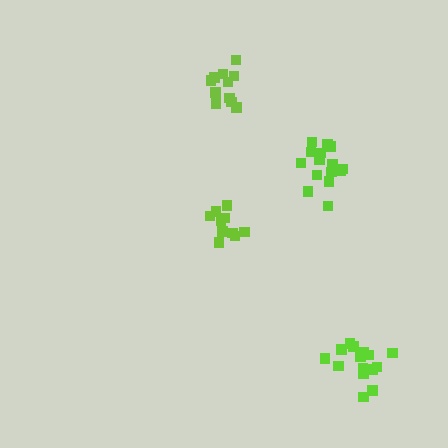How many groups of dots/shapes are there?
There are 4 groups.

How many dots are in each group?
Group 1: 10 dots, Group 2: 15 dots, Group 3: 15 dots, Group 4: 11 dots (51 total).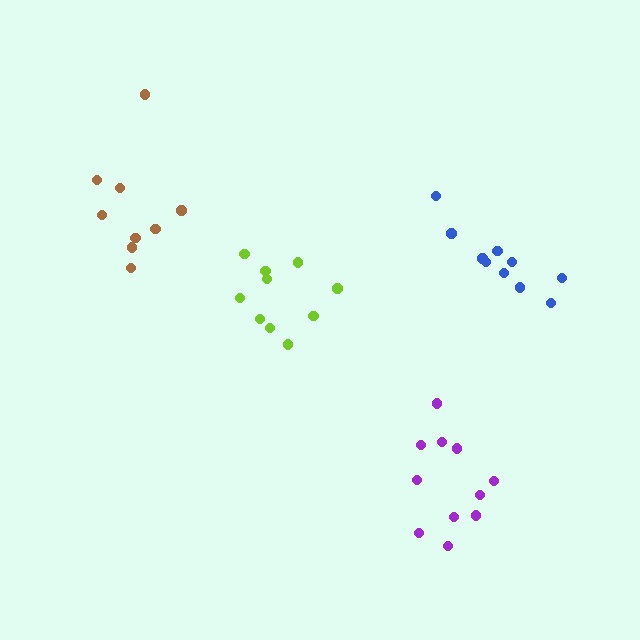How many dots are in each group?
Group 1: 9 dots, Group 2: 10 dots, Group 3: 11 dots, Group 4: 10 dots (40 total).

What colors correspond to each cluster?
The clusters are colored: brown, lime, purple, blue.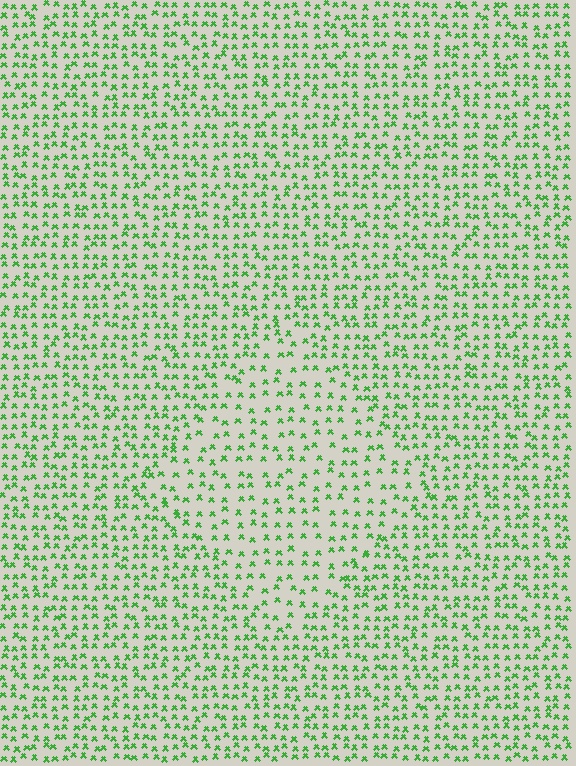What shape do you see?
I see a diamond.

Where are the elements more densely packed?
The elements are more densely packed outside the diamond boundary.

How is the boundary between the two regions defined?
The boundary is defined by a change in element density (approximately 1.7x ratio). All elements are the same color, size, and shape.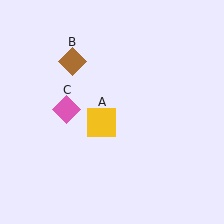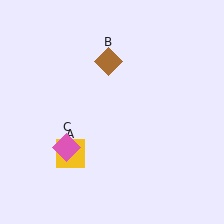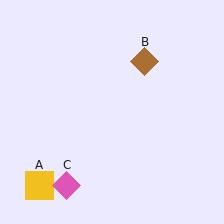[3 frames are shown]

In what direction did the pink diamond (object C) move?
The pink diamond (object C) moved down.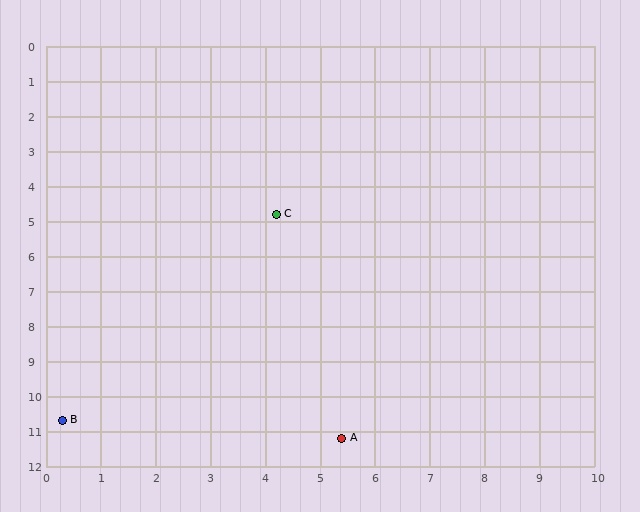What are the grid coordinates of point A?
Point A is at approximately (5.4, 11.2).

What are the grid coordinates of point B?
Point B is at approximately (0.3, 10.7).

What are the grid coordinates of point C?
Point C is at approximately (4.2, 4.8).